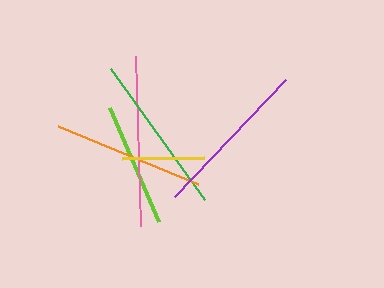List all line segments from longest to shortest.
From longest to shortest: pink, green, purple, orange, lime, yellow.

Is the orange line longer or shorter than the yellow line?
The orange line is longer than the yellow line.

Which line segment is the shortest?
The yellow line is the shortest at approximately 82 pixels.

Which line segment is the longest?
The pink line is the longest at approximately 170 pixels.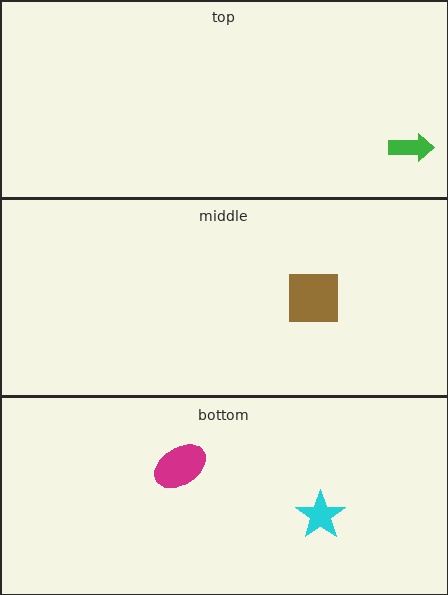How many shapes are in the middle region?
1.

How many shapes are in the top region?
1.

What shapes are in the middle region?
The brown square.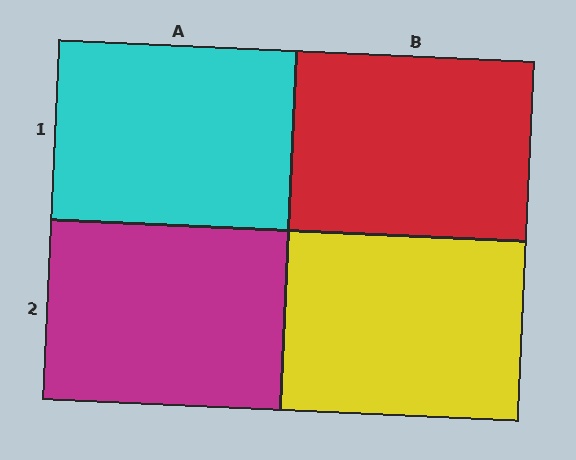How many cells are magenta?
1 cell is magenta.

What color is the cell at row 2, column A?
Magenta.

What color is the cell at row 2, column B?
Yellow.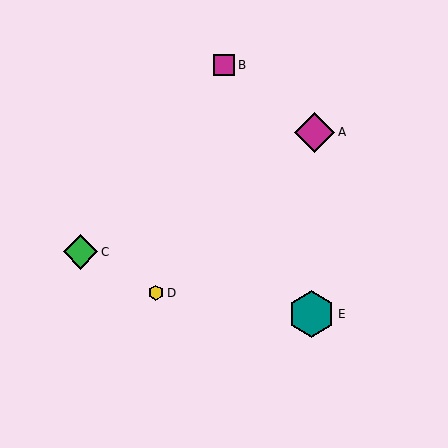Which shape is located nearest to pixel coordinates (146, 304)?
The yellow hexagon (labeled D) at (156, 293) is nearest to that location.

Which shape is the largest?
The teal hexagon (labeled E) is the largest.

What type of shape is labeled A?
Shape A is a magenta diamond.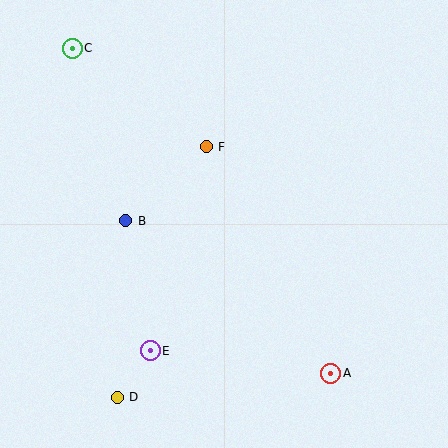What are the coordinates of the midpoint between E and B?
The midpoint between E and B is at (138, 286).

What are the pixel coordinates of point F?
Point F is at (206, 147).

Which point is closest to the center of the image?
Point F at (206, 147) is closest to the center.